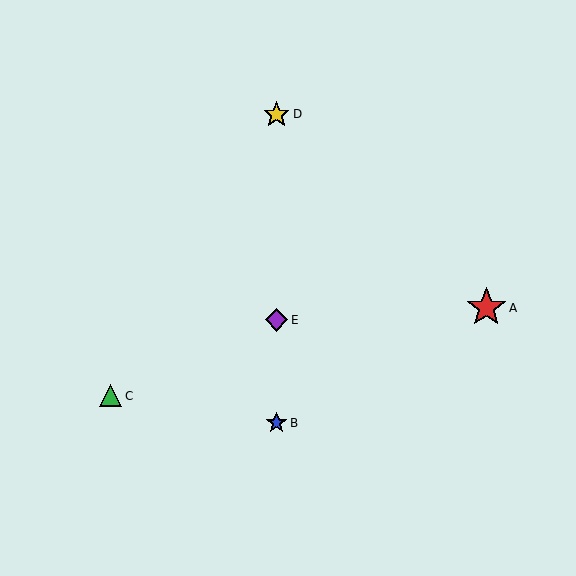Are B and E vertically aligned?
Yes, both are at x≈276.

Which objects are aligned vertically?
Objects B, D, E are aligned vertically.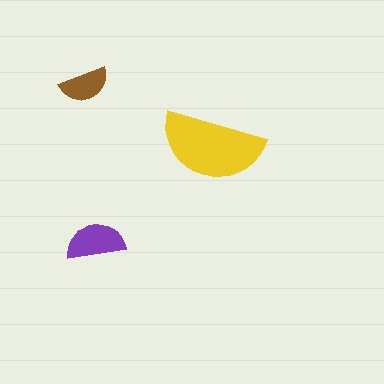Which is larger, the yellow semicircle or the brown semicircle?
The yellow one.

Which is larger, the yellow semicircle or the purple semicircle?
The yellow one.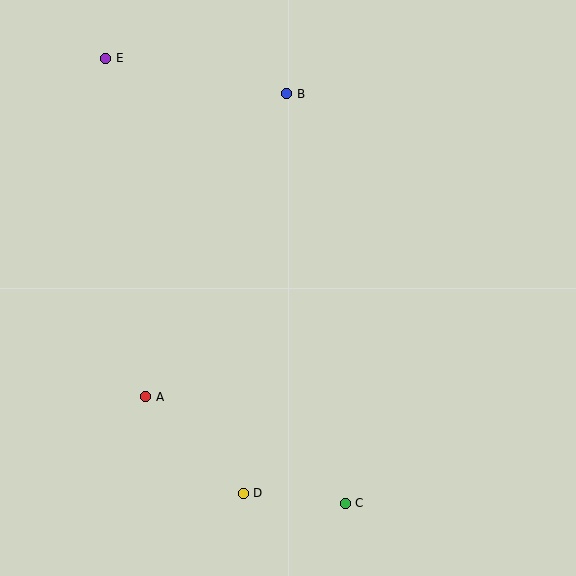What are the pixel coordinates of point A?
Point A is at (146, 397).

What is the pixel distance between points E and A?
The distance between E and A is 341 pixels.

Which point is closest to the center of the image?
Point A at (146, 397) is closest to the center.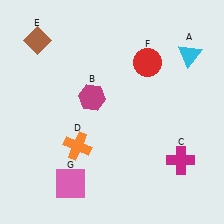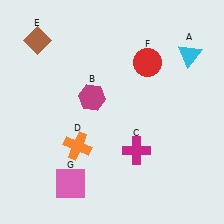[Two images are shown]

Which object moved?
The magenta cross (C) moved left.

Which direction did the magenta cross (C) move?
The magenta cross (C) moved left.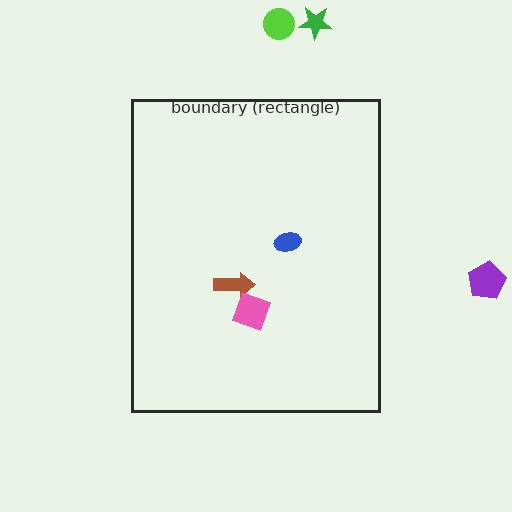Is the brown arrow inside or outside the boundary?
Inside.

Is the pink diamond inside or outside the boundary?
Inside.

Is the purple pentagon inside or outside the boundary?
Outside.